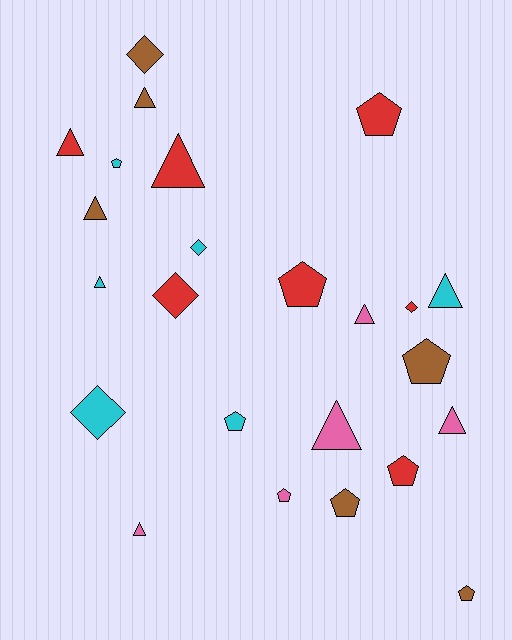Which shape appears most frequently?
Triangle, with 10 objects.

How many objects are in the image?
There are 24 objects.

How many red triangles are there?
There are 2 red triangles.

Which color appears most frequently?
Red, with 7 objects.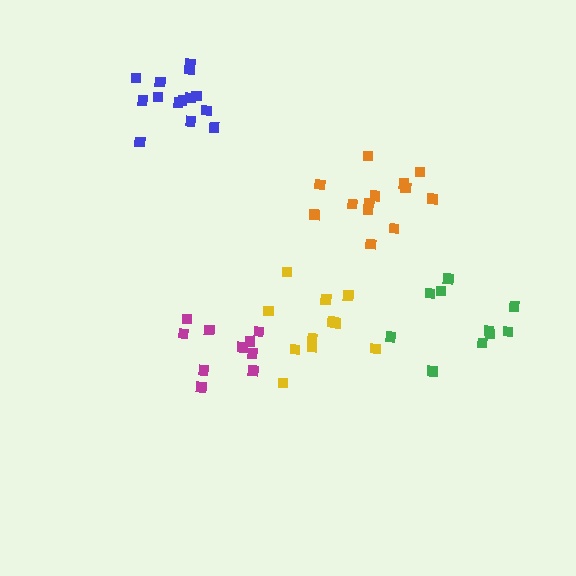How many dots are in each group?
Group 1: 11 dots, Group 2: 13 dots, Group 3: 10 dots, Group 4: 14 dots, Group 5: 10 dots (58 total).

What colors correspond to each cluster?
The clusters are colored: yellow, orange, magenta, blue, green.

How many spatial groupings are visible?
There are 5 spatial groupings.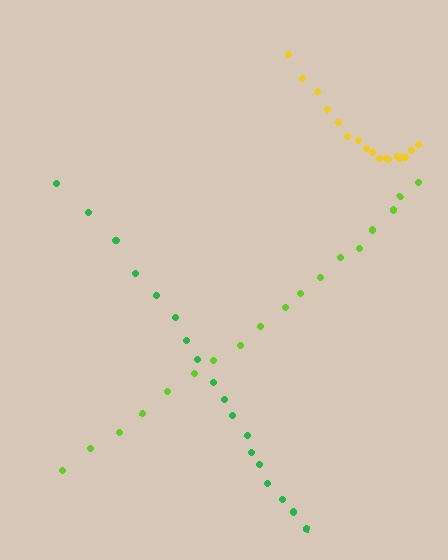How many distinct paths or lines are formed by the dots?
There are 3 distinct paths.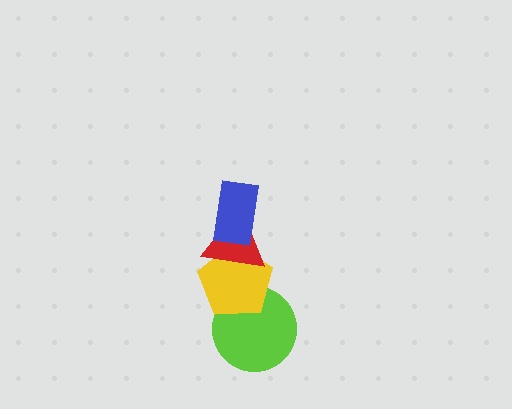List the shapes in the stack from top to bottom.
From top to bottom: the blue rectangle, the red triangle, the yellow pentagon, the lime circle.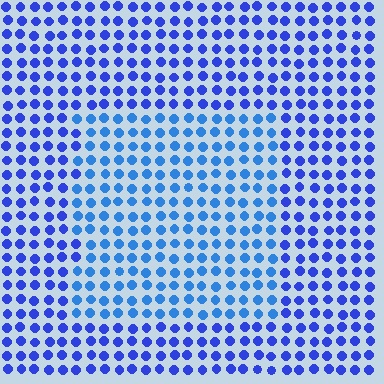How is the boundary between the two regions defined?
The boundary is defined purely by a slight shift in hue (about 22 degrees). Spacing, size, and orientation are identical on both sides.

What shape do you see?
I see a rectangle.